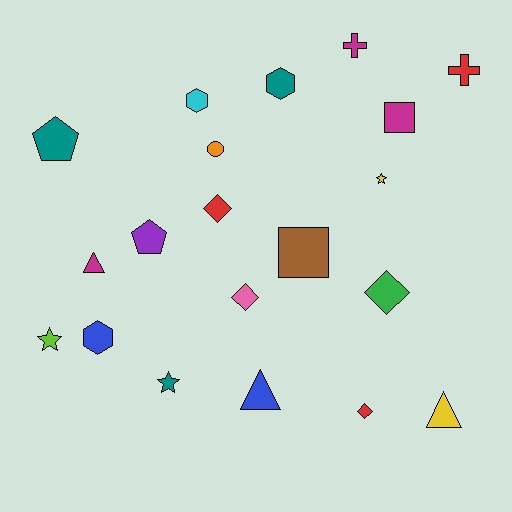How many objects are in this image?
There are 20 objects.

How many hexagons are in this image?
There are 3 hexagons.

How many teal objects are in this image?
There are 3 teal objects.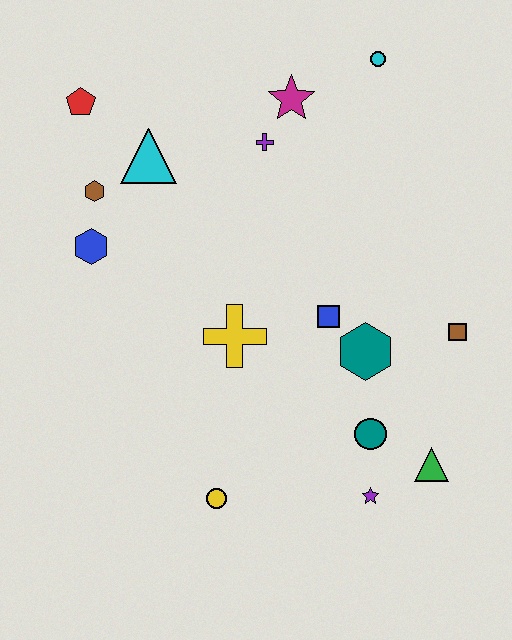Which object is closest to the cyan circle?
The magenta star is closest to the cyan circle.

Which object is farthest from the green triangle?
The red pentagon is farthest from the green triangle.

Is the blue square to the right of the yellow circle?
Yes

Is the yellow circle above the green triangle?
No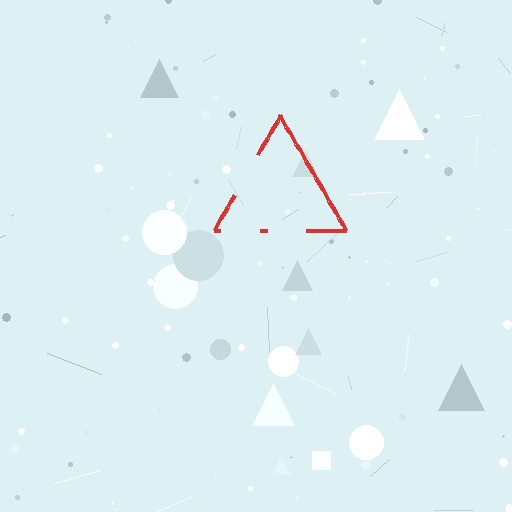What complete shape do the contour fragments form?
The contour fragments form a triangle.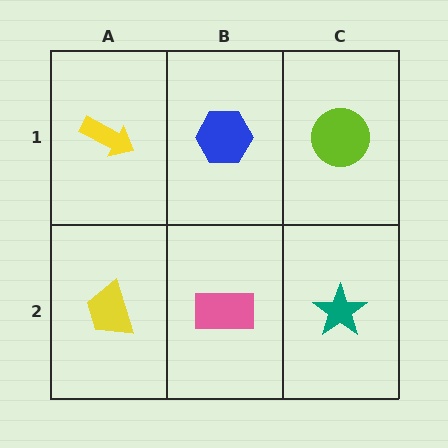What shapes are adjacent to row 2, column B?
A blue hexagon (row 1, column B), a yellow trapezoid (row 2, column A), a teal star (row 2, column C).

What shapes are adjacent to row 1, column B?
A pink rectangle (row 2, column B), a yellow arrow (row 1, column A), a lime circle (row 1, column C).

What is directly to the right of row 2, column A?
A pink rectangle.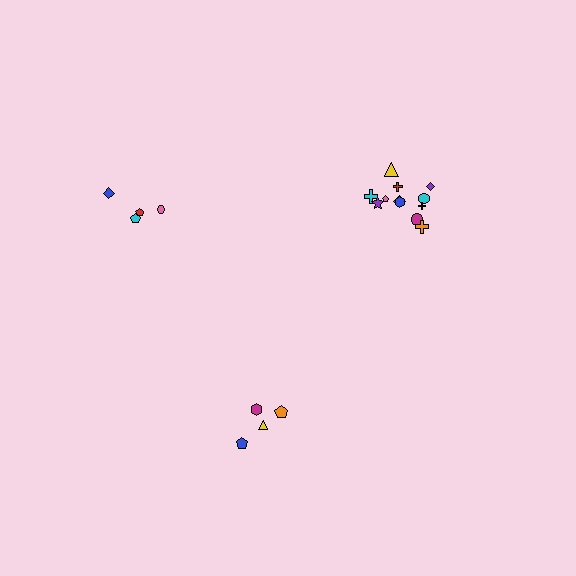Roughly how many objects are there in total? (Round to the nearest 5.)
Roughly 20 objects in total.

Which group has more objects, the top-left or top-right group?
The top-right group.